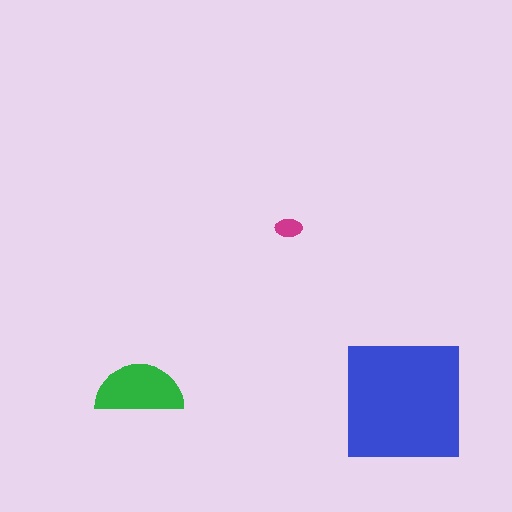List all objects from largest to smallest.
The blue square, the green semicircle, the magenta ellipse.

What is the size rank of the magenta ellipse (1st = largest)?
3rd.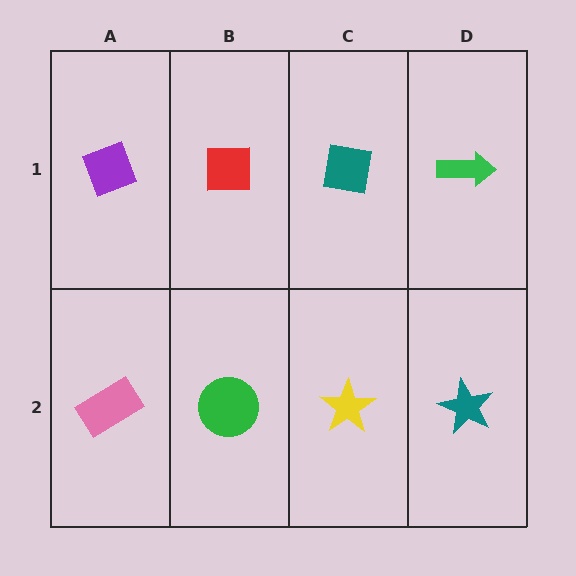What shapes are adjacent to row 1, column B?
A green circle (row 2, column B), a purple diamond (row 1, column A), a teal square (row 1, column C).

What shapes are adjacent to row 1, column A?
A pink rectangle (row 2, column A), a red square (row 1, column B).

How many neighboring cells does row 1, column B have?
3.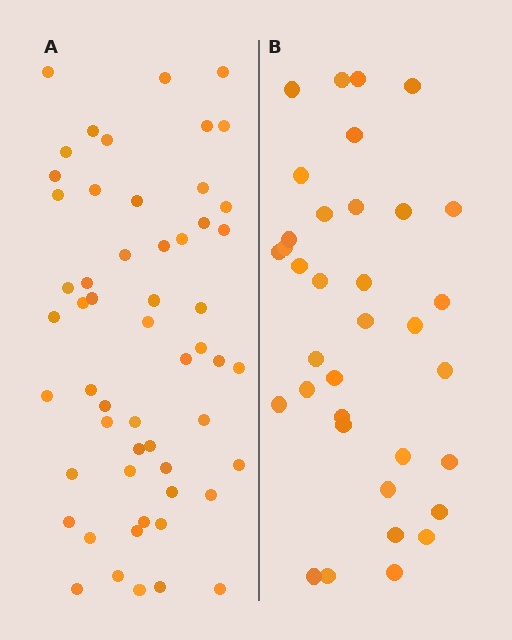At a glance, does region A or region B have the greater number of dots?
Region A (the left region) has more dots.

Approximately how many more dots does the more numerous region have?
Region A has approximately 20 more dots than region B.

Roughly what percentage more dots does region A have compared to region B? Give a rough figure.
About 55% more.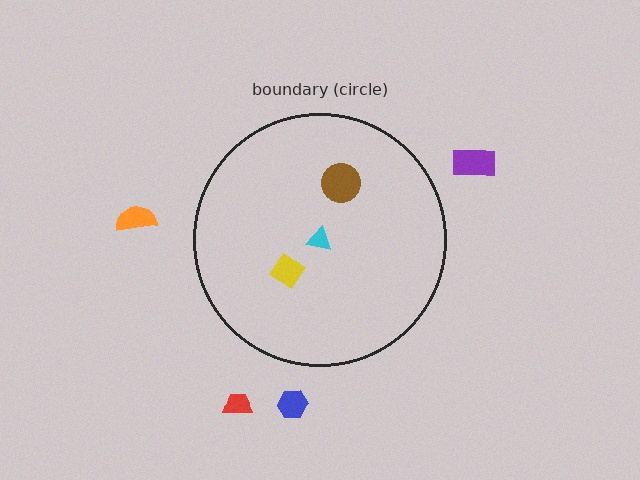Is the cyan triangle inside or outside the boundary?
Inside.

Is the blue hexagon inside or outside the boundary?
Outside.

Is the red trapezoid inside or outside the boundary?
Outside.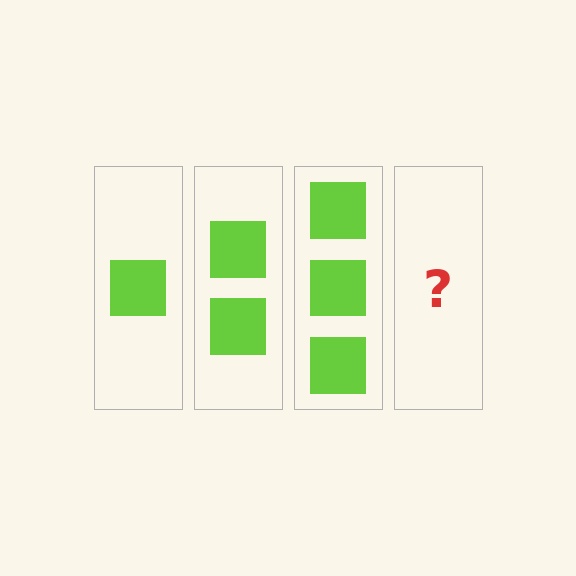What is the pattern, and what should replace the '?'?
The pattern is that each step adds one more square. The '?' should be 4 squares.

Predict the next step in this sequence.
The next step is 4 squares.